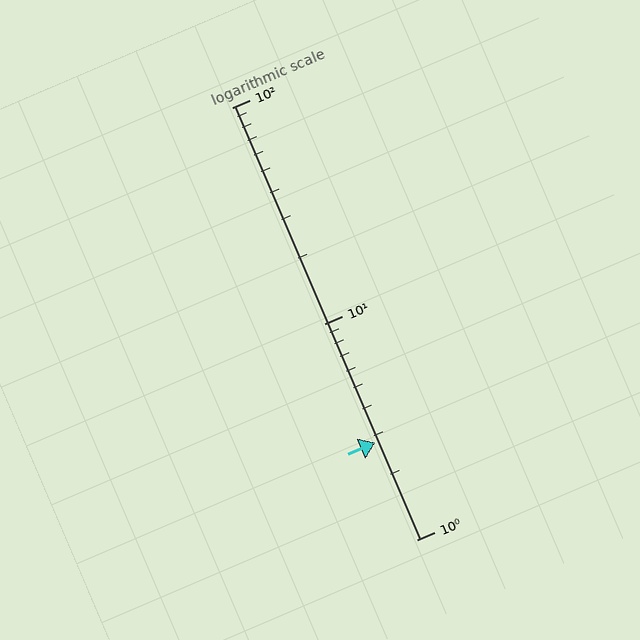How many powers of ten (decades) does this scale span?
The scale spans 2 decades, from 1 to 100.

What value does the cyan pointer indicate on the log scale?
The pointer indicates approximately 2.8.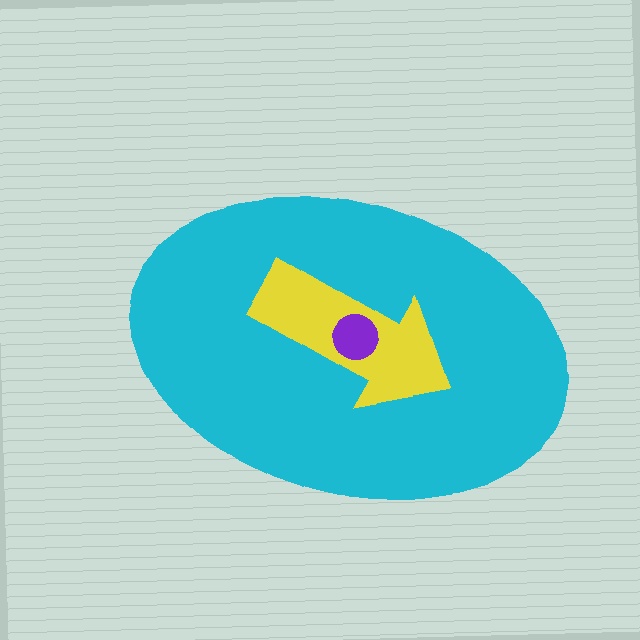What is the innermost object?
The purple circle.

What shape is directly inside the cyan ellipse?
The yellow arrow.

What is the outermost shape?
The cyan ellipse.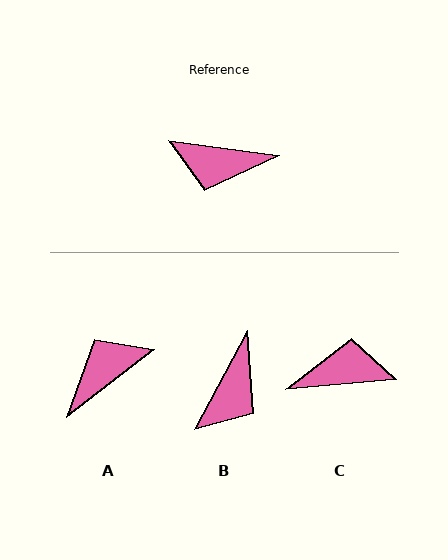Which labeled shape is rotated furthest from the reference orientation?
C, about 168 degrees away.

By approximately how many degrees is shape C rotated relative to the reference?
Approximately 168 degrees clockwise.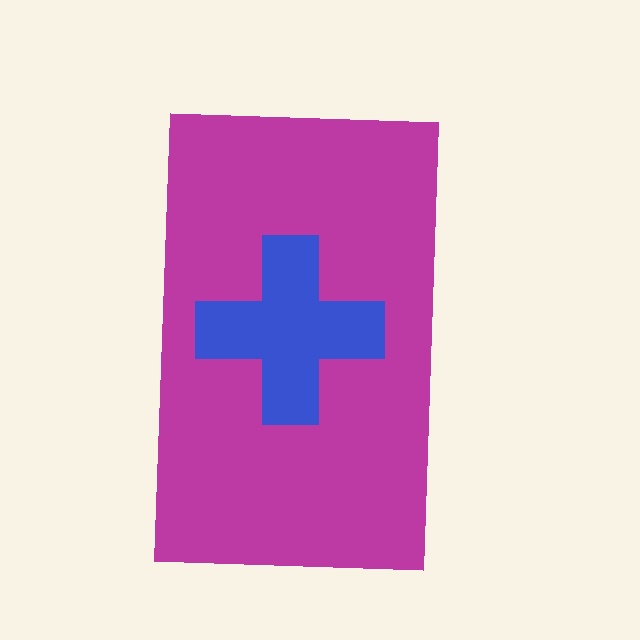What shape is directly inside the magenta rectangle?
The blue cross.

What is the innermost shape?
The blue cross.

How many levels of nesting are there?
2.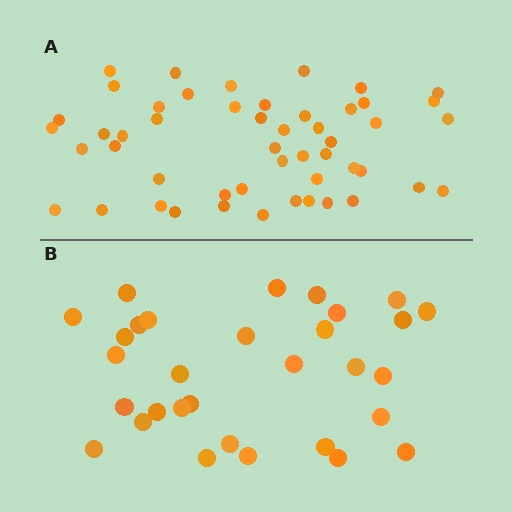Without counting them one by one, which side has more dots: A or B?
Region A (the top region) has more dots.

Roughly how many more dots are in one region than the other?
Region A has approximately 20 more dots than region B.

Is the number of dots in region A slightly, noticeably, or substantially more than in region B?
Region A has substantially more. The ratio is roughly 1.6 to 1.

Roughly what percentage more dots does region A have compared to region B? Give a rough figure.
About 60% more.